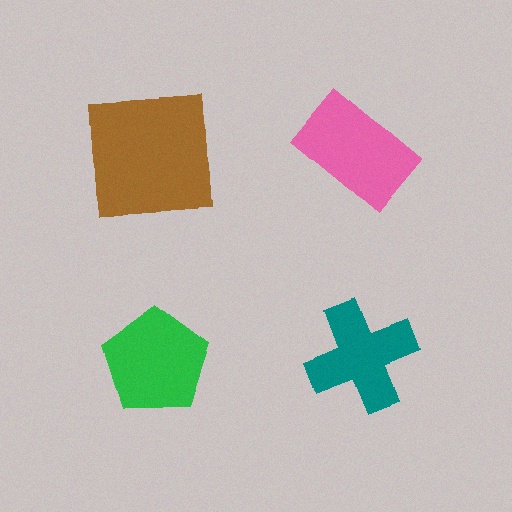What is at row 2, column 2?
A teal cross.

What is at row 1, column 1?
A brown square.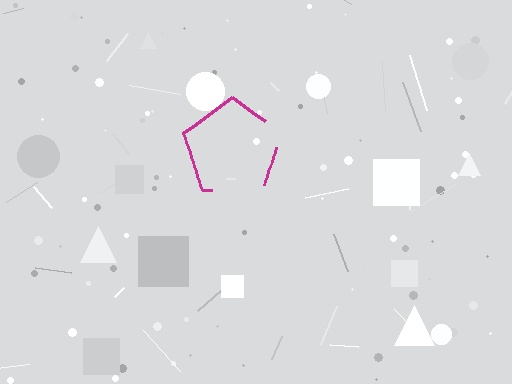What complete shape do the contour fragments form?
The contour fragments form a pentagon.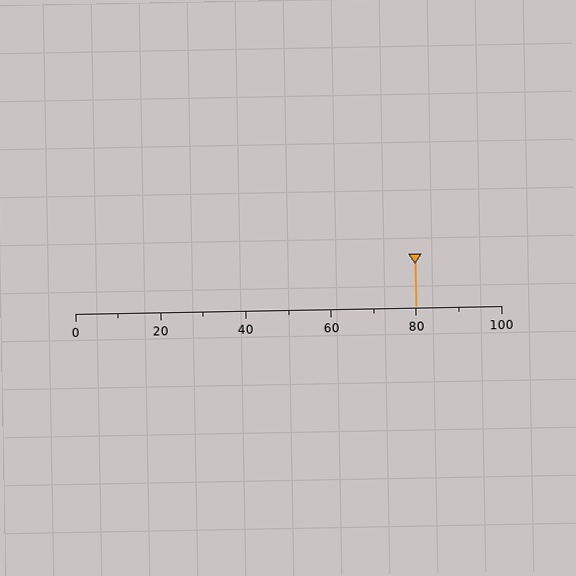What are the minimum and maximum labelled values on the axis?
The axis runs from 0 to 100.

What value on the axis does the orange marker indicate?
The marker indicates approximately 80.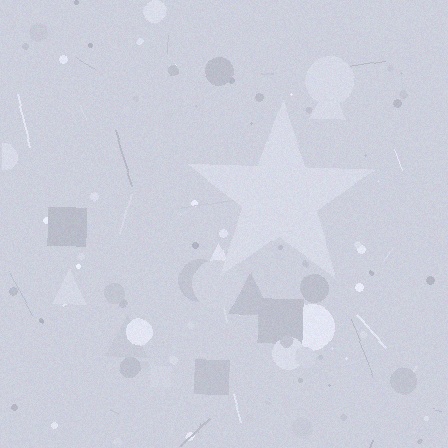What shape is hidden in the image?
A star is hidden in the image.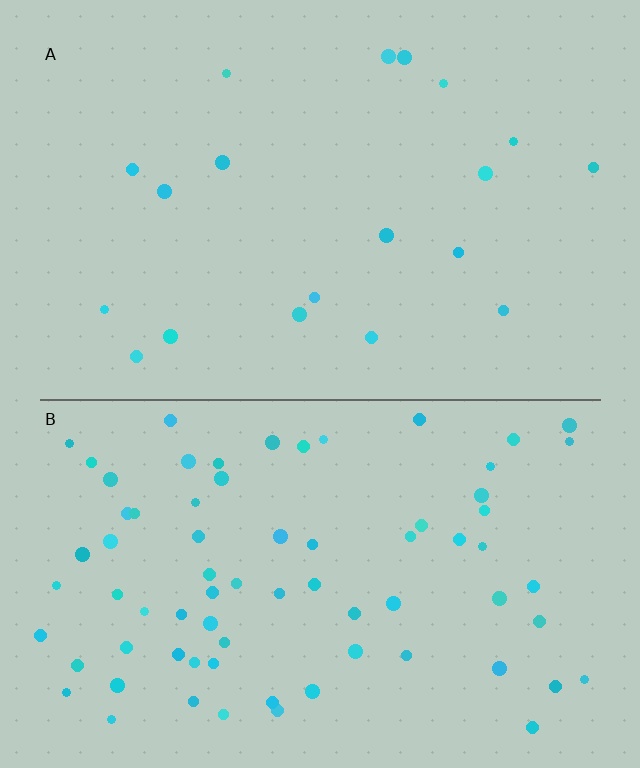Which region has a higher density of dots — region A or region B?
B (the bottom).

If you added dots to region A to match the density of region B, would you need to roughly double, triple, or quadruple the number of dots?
Approximately quadruple.